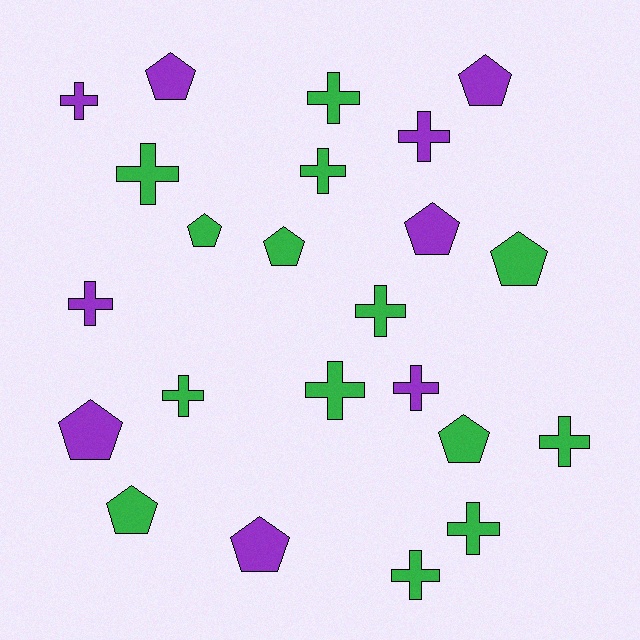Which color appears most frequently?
Green, with 14 objects.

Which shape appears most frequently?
Cross, with 13 objects.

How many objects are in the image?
There are 23 objects.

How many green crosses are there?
There are 9 green crosses.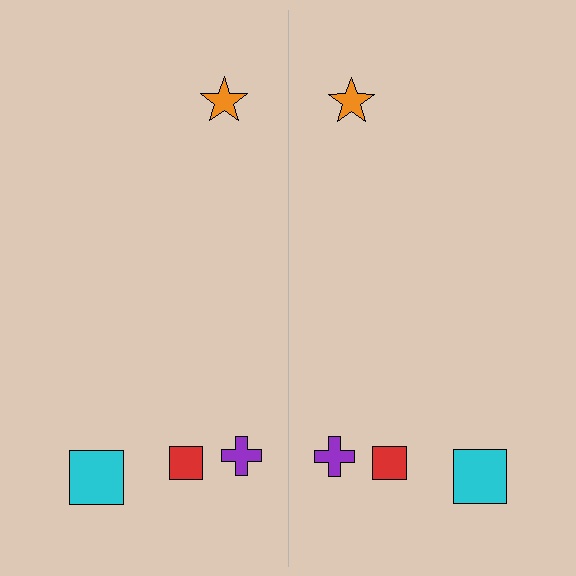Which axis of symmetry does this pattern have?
The pattern has a vertical axis of symmetry running through the center of the image.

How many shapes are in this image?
There are 8 shapes in this image.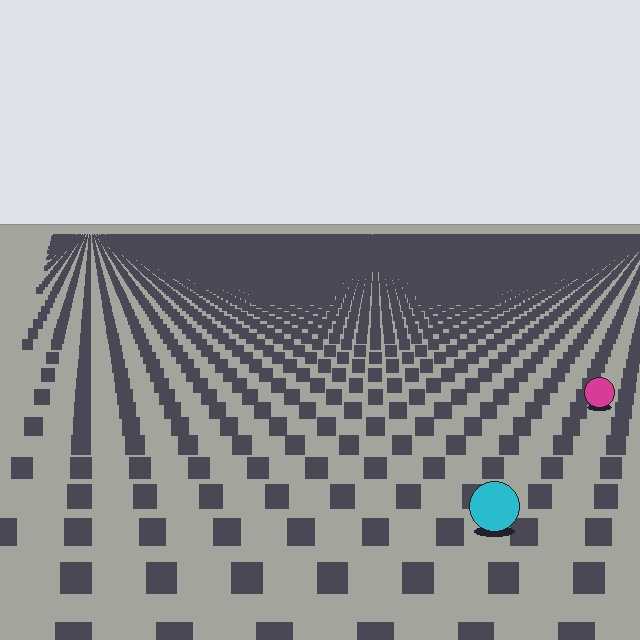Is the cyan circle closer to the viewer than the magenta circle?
Yes. The cyan circle is closer — you can tell from the texture gradient: the ground texture is coarser near it.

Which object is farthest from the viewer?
The magenta circle is farthest from the viewer. It appears smaller and the ground texture around it is denser.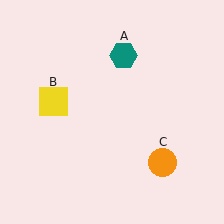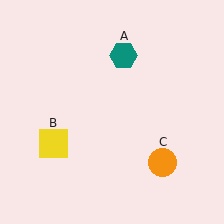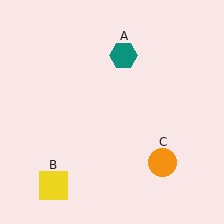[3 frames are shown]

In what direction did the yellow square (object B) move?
The yellow square (object B) moved down.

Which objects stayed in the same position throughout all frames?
Teal hexagon (object A) and orange circle (object C) remained stationary.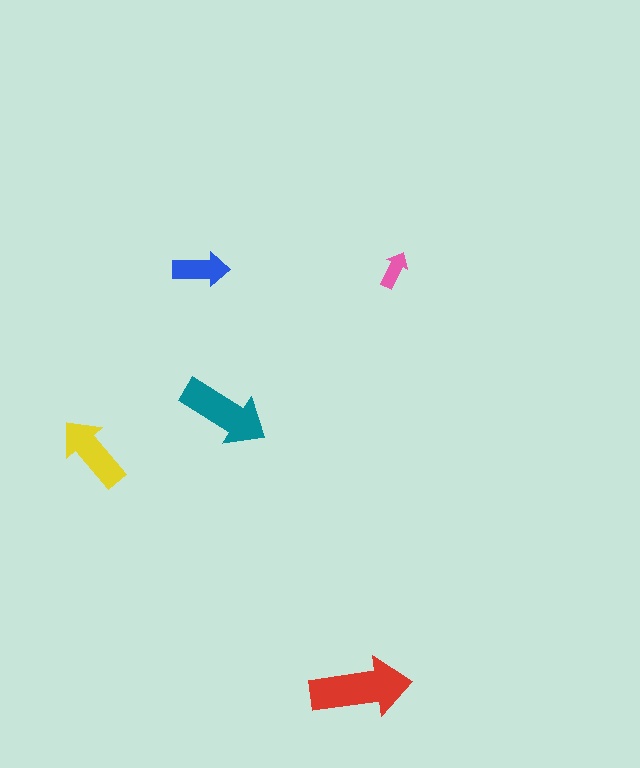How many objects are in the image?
There are 5 objects in the image.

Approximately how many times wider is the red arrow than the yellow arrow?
About 1.5 times wider.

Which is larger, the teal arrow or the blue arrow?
The teal one.